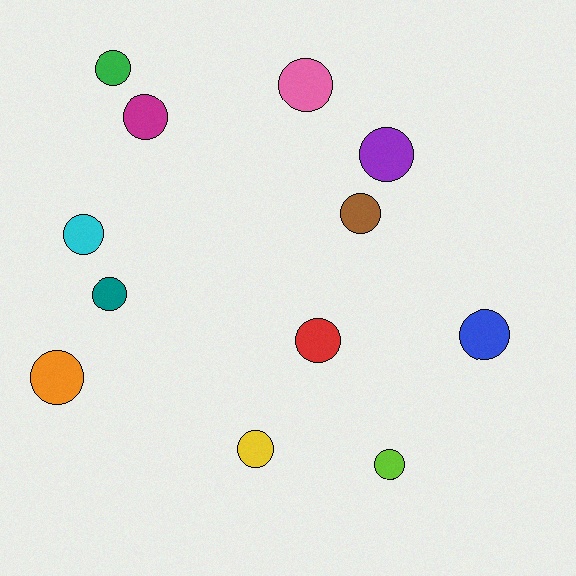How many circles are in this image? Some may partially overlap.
There are 12 circles.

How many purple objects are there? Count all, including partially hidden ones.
There is 1 purple object.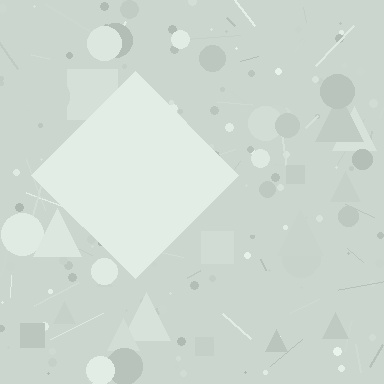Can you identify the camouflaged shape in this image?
The camouflaged shape is a diamond.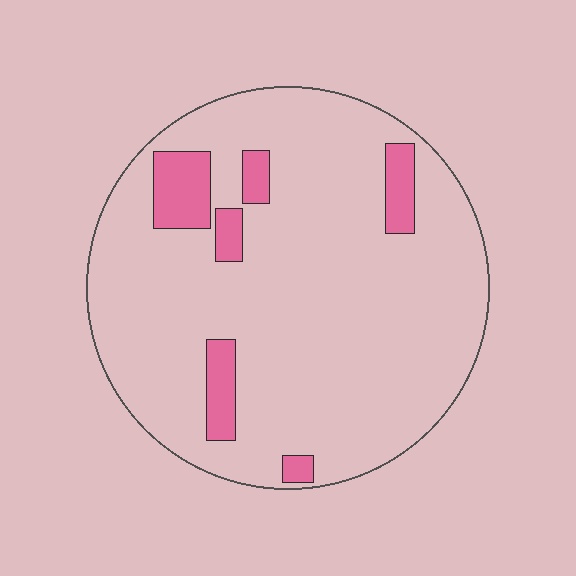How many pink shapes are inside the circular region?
6.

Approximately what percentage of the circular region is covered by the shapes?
Approximately 10%.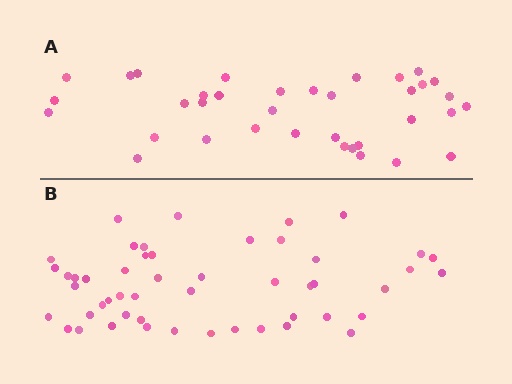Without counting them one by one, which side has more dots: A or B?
Region B (the bottom region) has more dots.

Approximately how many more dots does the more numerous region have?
Region B has approximately 15 more dots than region A.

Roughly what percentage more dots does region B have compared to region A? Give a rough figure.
About 40% more.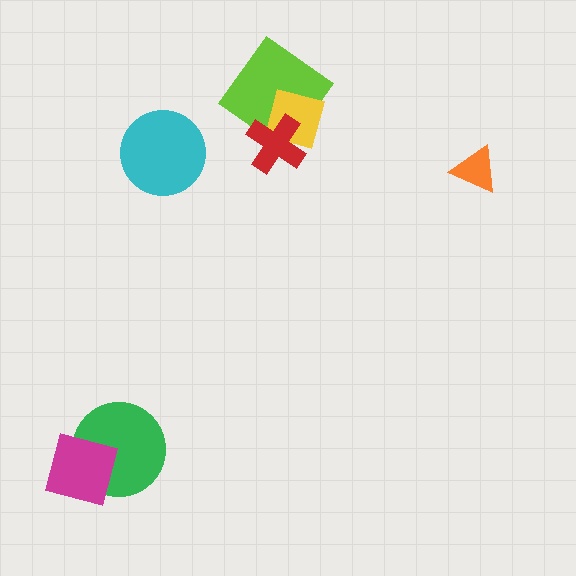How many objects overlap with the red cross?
2 objects overlap with the red cross.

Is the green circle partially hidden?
Yes, it is partially covered by another shape.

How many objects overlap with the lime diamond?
2 objects overlap with the lime diamond.